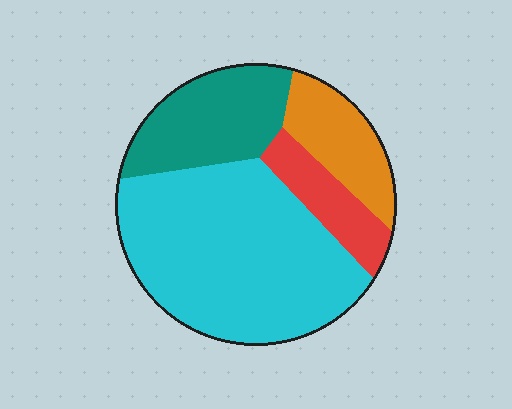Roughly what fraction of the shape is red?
Red covers around 10% of the shape.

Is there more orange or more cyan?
Cyan.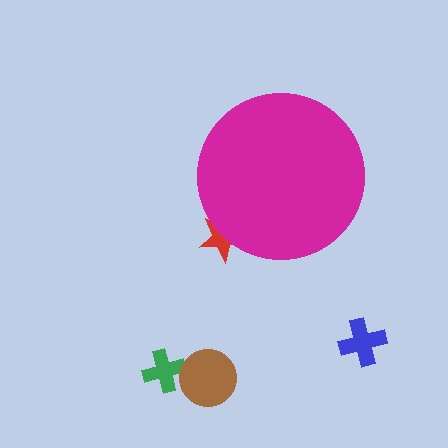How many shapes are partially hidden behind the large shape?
1 shape is partially hidden.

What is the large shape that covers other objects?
A magenta circle.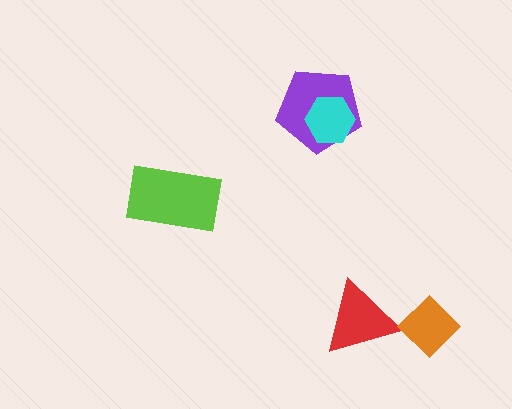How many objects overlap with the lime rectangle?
0 objects overlap with the lime rectangle.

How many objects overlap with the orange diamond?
0 objects overlap with the orange diamond.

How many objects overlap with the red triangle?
0 objects overlap with the red triangle.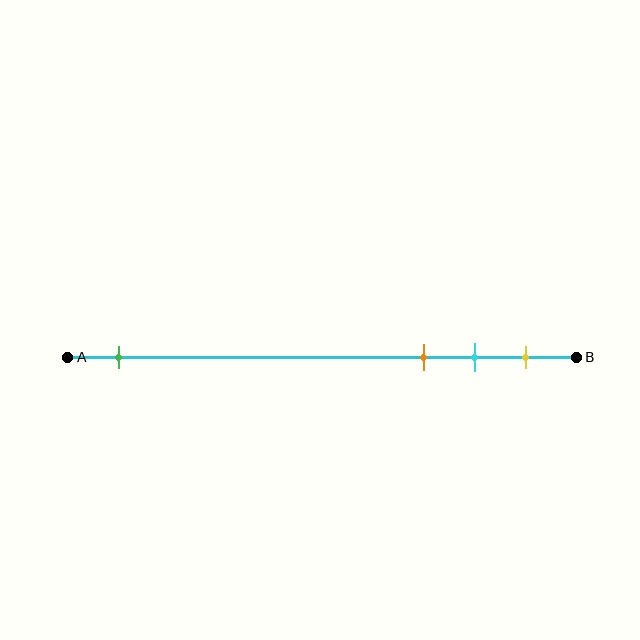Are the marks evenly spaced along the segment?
No, the marks are not evenly spaced.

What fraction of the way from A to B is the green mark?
The green mark is approximately 10% (0.1) of the way from A to B.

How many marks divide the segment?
There are 4 marks dividing the segment.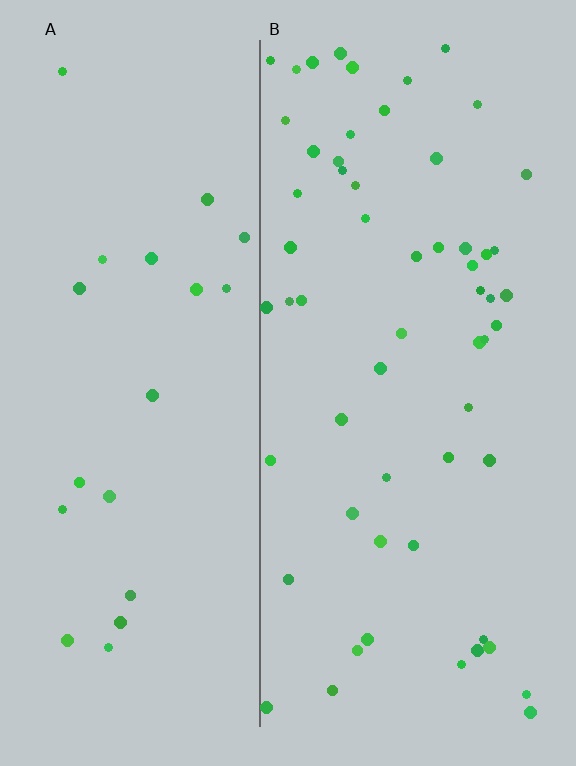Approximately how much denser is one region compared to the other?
Approximately 2.8× — region B over region A.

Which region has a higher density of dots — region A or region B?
B (the right).